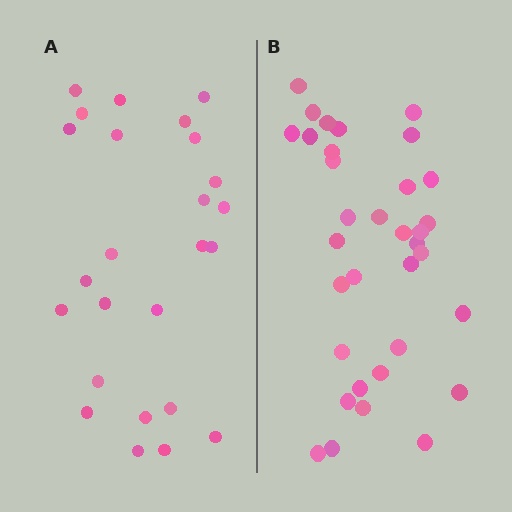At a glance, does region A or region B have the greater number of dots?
Region B (the right region) has more dots.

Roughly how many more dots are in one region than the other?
Region B has roughly 8 or so more dots than region A.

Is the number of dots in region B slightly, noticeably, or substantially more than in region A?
Region B has noticeably more, but not dramatically so. The ratio is roughly 1.4 to 1.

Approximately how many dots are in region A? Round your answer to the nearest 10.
About 20 dots. (The exact count is 25, which rounds to 20.)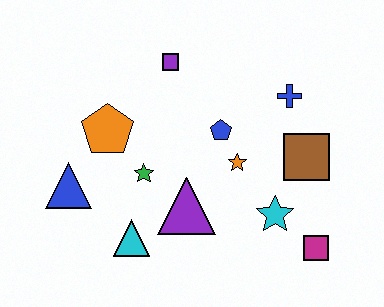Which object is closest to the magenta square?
The cyan star is closest to the magenta square.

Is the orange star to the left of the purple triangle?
No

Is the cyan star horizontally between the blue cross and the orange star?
Yes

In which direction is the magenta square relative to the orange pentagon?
The magenta square is to the right of the orange pentagon.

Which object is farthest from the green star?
The magenta square is farthest from the green star.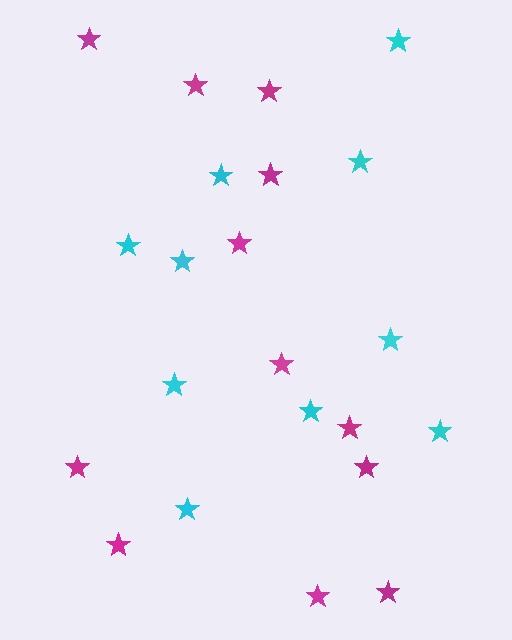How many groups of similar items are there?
There are 2 groups: one group of cyan stars (10) and one group of magenta stars (12).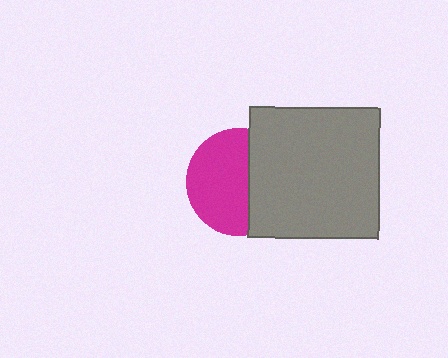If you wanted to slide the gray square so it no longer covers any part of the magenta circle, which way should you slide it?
Slide it right — that is the most direct way to separate the two shapes.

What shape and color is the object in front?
The object in front is a gray square.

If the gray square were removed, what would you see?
You would see the complete magenta circle.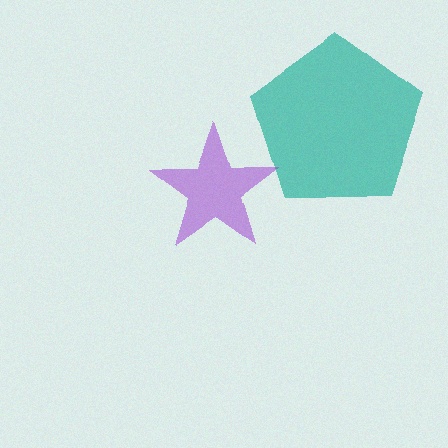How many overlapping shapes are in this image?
There are 2 overlapping shapes in the image.